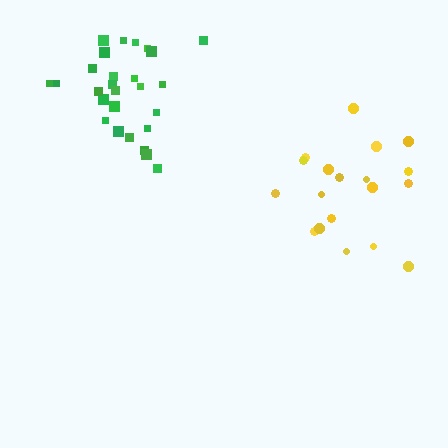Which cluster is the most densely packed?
Green.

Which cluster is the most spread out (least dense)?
Yellow.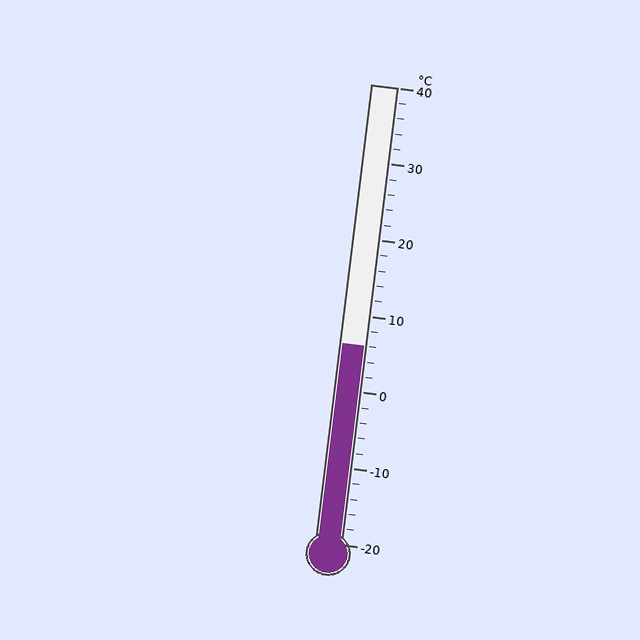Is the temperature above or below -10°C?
The temperature is above -10°C.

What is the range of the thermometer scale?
The thermometer scale ranges from -20°C to 40°C.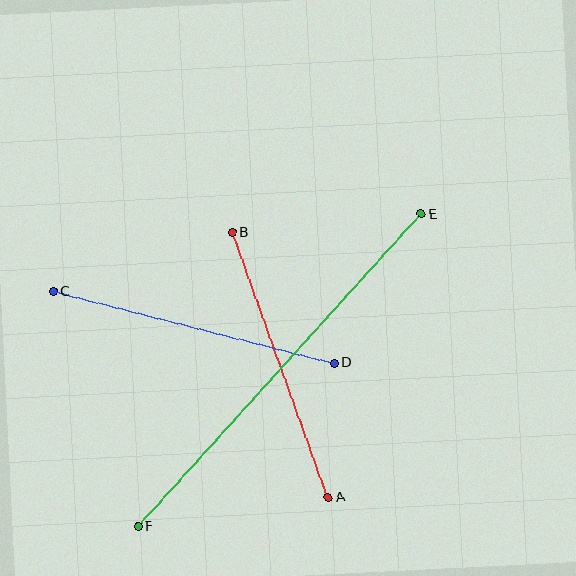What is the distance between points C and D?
The distance is approximately 290 pixels.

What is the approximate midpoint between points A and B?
The midpoint is at approximately (281, 365) pixels.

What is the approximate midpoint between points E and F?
The midpoint is at approximately (280, 370) pixels.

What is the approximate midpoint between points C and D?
The midpoint is at approximately (193, 327) pixels.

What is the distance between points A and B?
The distance is approximately 282 pixels.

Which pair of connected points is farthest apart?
Points E and F are farthest apart.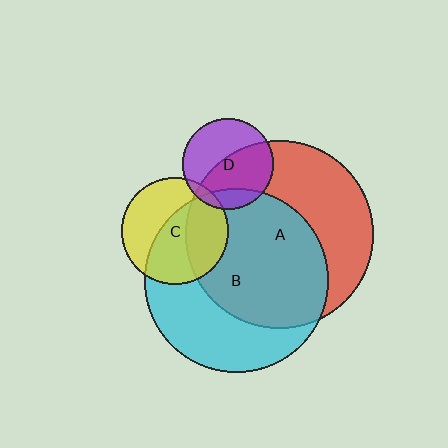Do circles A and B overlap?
Yes.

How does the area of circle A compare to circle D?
Approximately 4.3 times.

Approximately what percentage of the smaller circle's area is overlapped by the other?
Approximately 60%.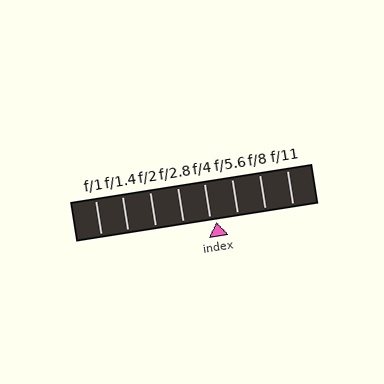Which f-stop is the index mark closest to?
The index mark is closest to f/4.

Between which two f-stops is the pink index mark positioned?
The index mark is between f/4 and f/5.6.